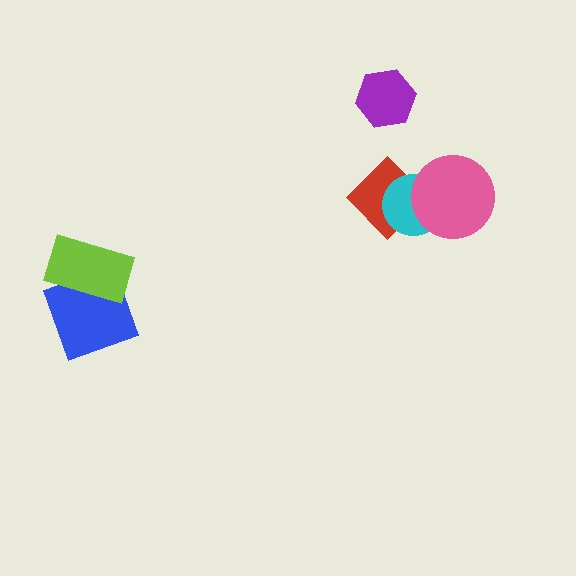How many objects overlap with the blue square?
1 object overlaps with the blue square.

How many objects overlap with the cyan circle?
2 objects overlap with the cyan circle.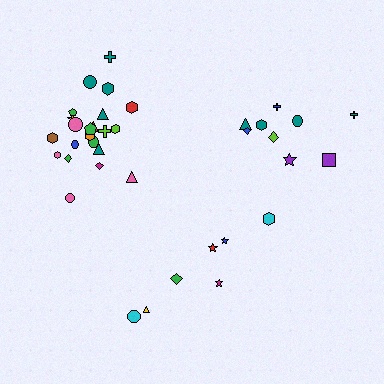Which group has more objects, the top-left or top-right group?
The top-left group.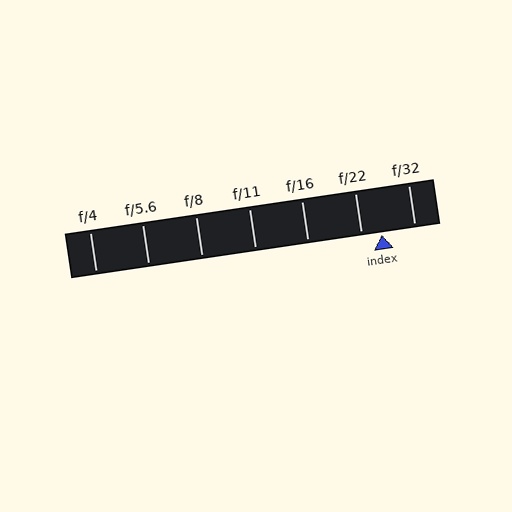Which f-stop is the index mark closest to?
The index mark is closest to f/22.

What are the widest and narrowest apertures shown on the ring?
The widest aperture shown is f/4 and the narrowest is f/32.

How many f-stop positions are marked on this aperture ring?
There are 7 f-stop positions marked.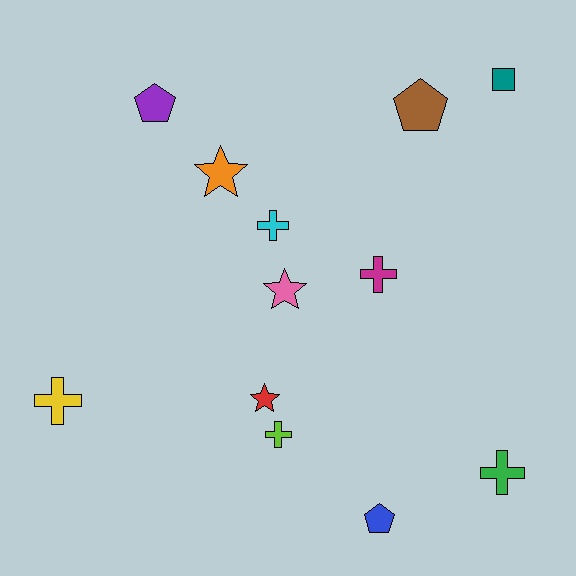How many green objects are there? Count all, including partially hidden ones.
There is 1 green object.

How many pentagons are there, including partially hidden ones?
There are 3 pentagons.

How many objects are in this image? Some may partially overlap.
There are 12 objects.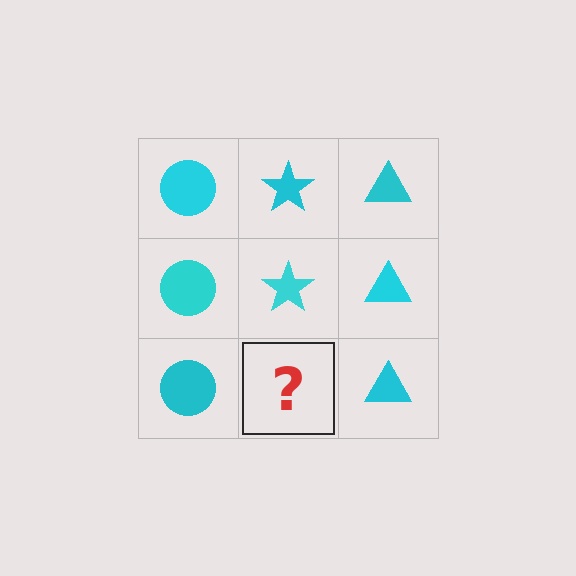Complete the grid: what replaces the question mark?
The question mark should be replaced with a cyan star.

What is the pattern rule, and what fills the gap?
The rule is that each column has a consistent shape. The gap should be filled with a cyan star.